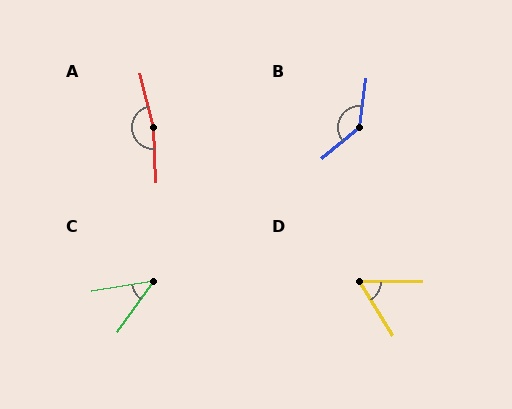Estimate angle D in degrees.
Approximately 58 degrees.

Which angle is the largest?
A, at approximately 169 degrees.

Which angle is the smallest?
C, at approximately 45 degrees.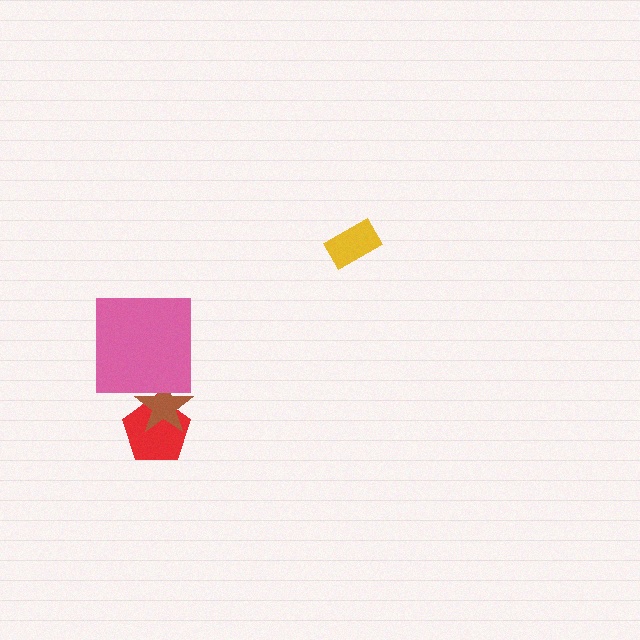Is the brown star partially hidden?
Yes, it is partially covered by another shape.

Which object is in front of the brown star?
The pink square is in front of the brown star.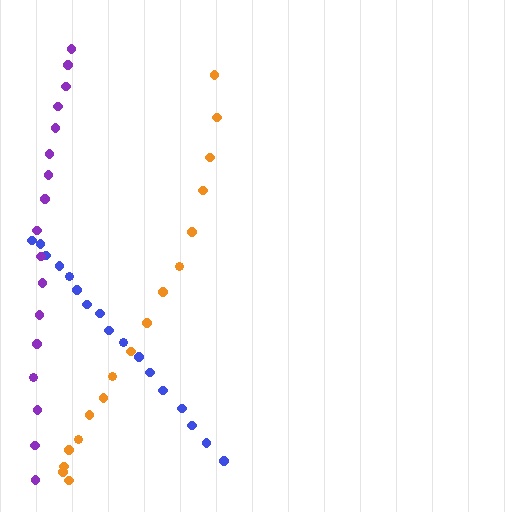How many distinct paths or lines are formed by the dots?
There are 3 distinct paths.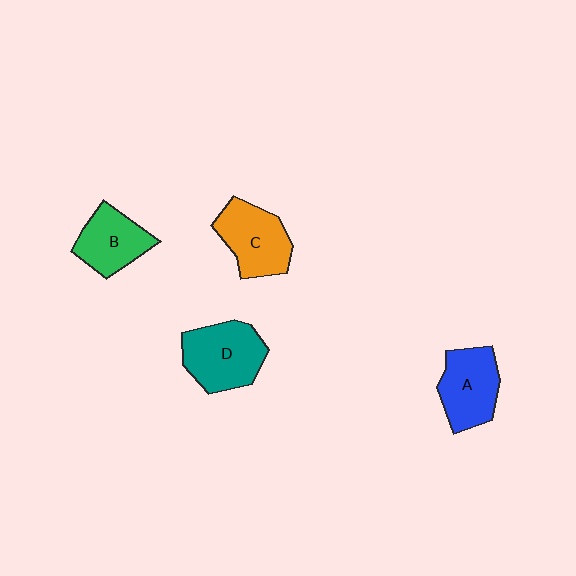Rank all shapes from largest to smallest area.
From largest to smallest: D (teal), C (orange), A (blue), B (green).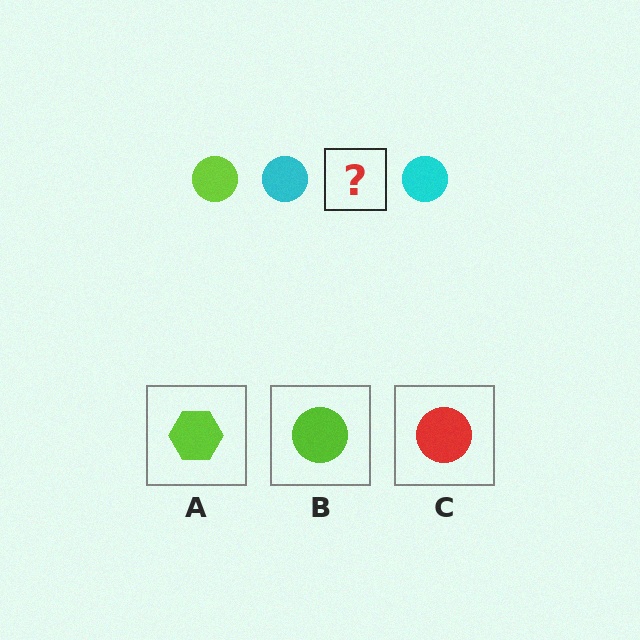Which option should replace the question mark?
Option B.